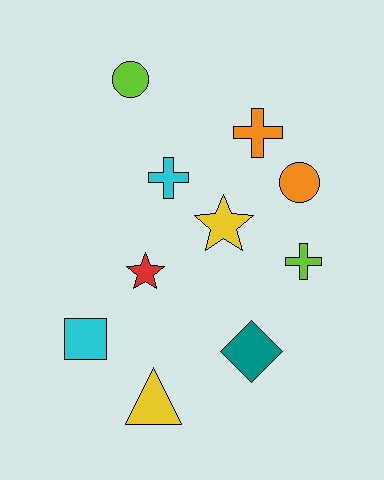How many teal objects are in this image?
There is 1 teal object.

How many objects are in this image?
There are 10 objects.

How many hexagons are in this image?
There are no hexagons.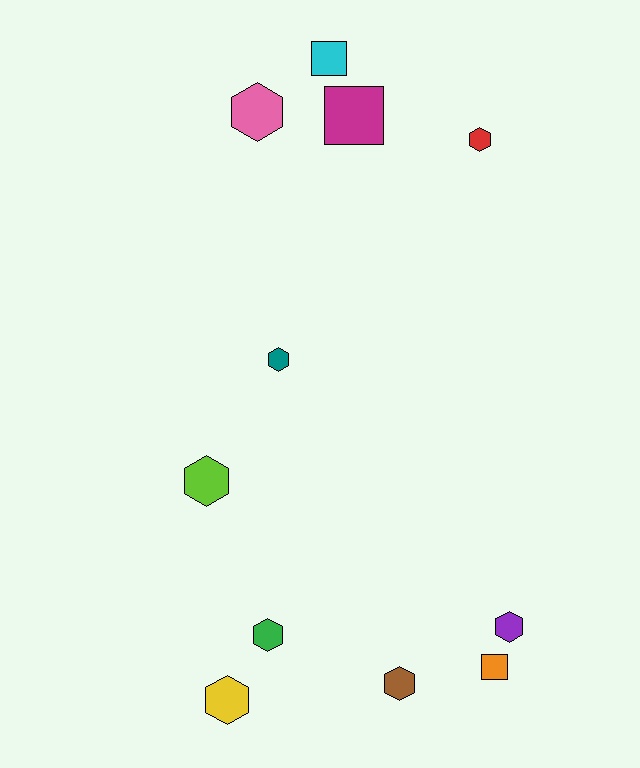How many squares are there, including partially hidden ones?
There are 3 squares.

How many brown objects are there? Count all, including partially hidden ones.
There is 1 brown object.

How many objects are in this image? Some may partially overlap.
There are 11 objects.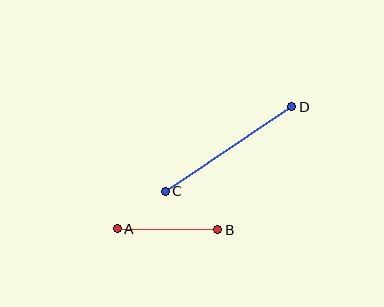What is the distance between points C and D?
The distance is approximately 152 pixels.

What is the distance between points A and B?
The distance is approximately 101 pixels.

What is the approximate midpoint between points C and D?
The midpoint is at approximately (228, 149) pixels.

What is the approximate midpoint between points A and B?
The midpoint is at approximately (168, 229) pixels.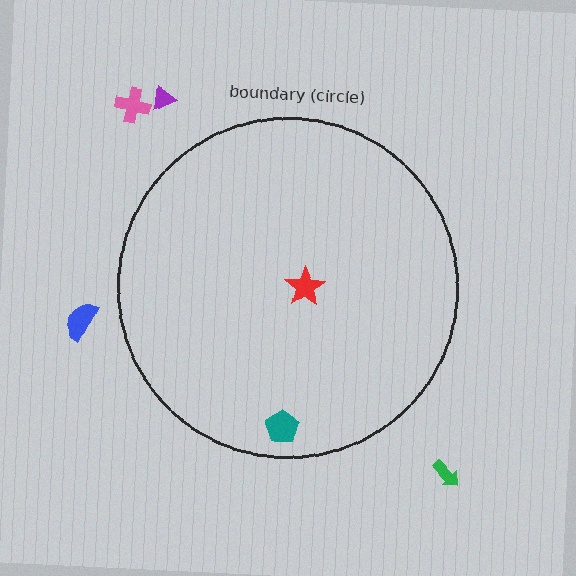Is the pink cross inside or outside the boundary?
Outside.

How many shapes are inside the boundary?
2 inside, 4 outside.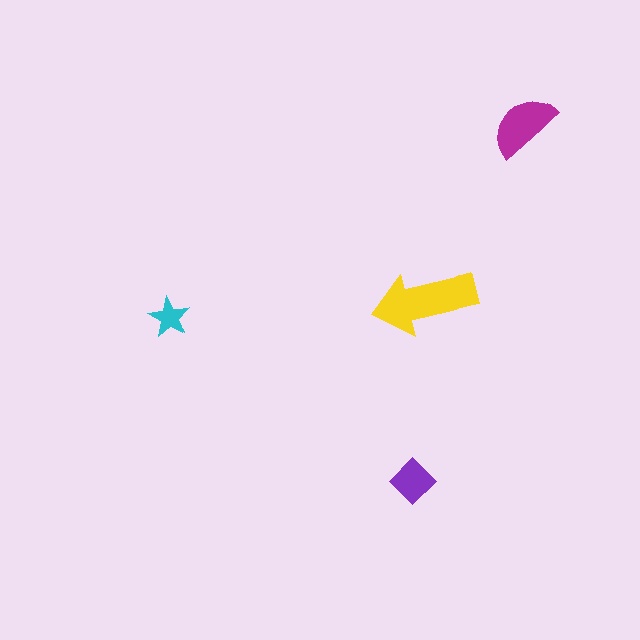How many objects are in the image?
There are 4 objects in the image.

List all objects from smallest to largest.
The cyan star, the purple diamond, the magenta semicircle, the yellow arrow.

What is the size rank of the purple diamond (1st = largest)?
3rd.